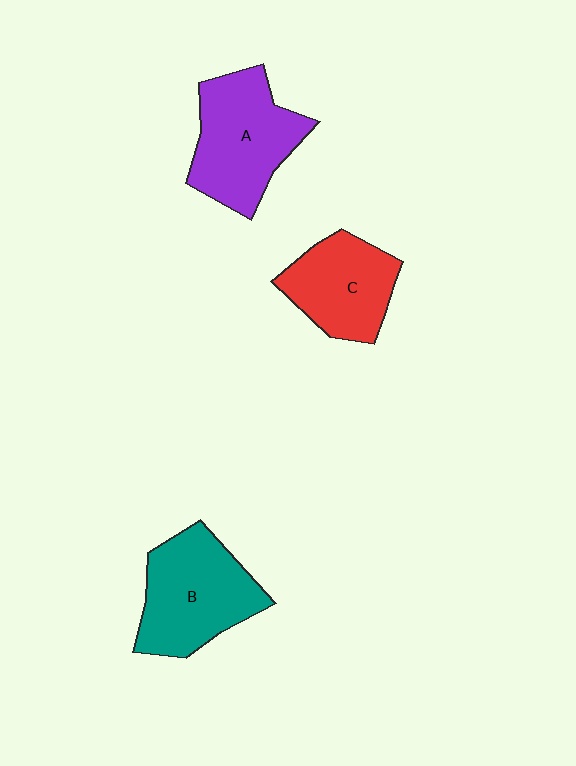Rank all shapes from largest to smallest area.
From largest to smallest: B (teal), A (purple), C (red).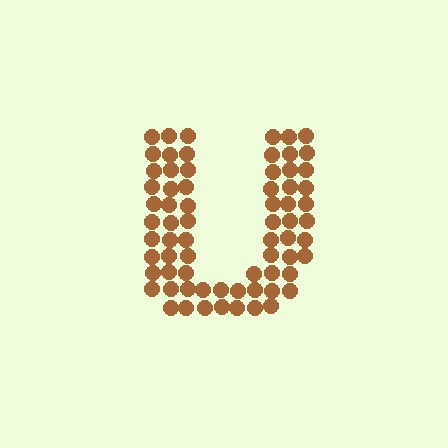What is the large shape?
The large shape is the letter U.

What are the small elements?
The small elements are circles.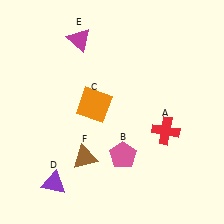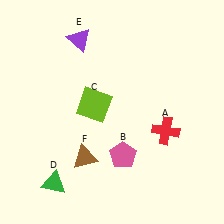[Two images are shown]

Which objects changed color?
C changed from orange to lime. D changed from purple to green. E changed from magenta to purple.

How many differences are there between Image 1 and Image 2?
There are 3 differences between the two images.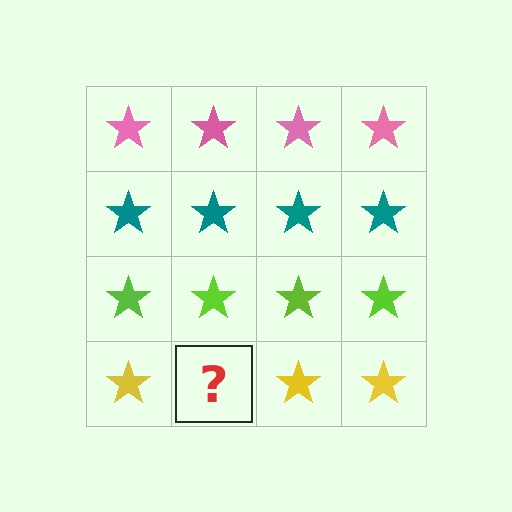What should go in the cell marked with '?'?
The missing cell should contain a yellow star.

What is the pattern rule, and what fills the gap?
The rule is that each row has a consistent color. The gap should be filled with a yellow star.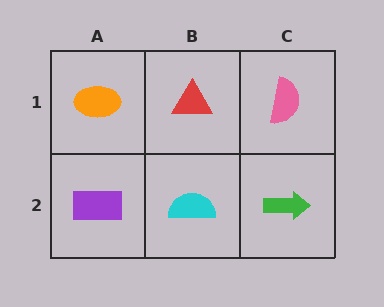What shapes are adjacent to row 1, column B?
A cyan semicircle (row 2, column B), an orange ellipse (row 1, column A), a pink semicircle (row 1, column C).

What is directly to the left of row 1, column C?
A red triangle.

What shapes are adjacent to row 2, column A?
An orange ellipse (row 1, column A), a cyan semicircle (row 2, column B).